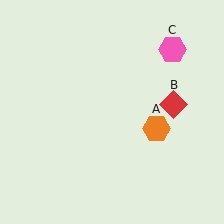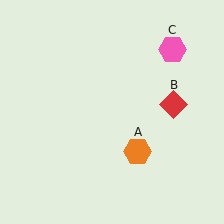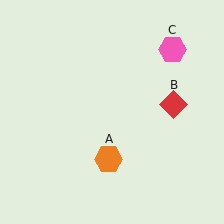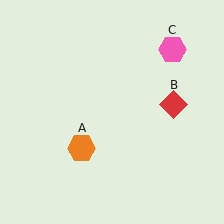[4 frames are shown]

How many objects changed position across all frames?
1 object changed position: orange hexagon (object A).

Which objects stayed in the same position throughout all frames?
Red diamond (object B) and pink hexagon (object C) remained stationary.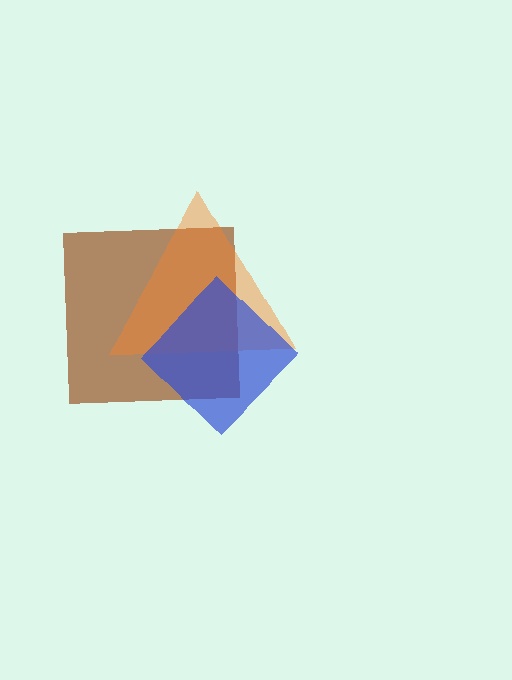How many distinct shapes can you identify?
There are 3 distinct shapes: a brown square, an orange triangle, a blue diamond.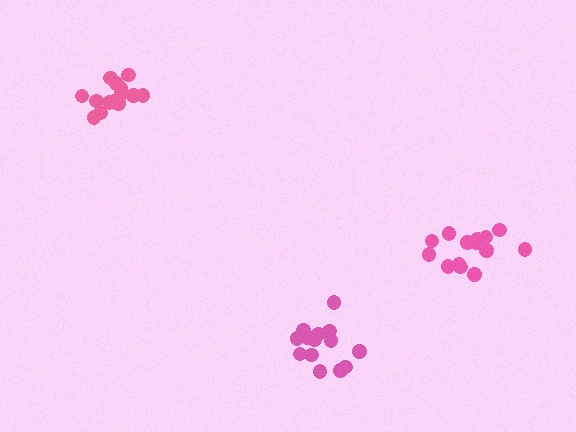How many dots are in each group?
Group 1: 14 dots, Group 2: 14 dots, Group 3: 15 dots (43 total).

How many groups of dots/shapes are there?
There are 3 groups.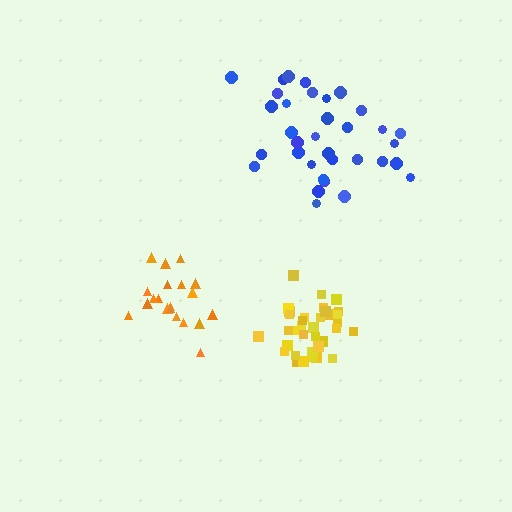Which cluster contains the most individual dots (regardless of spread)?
Blue (35).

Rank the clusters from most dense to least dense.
yellow, orange, blue.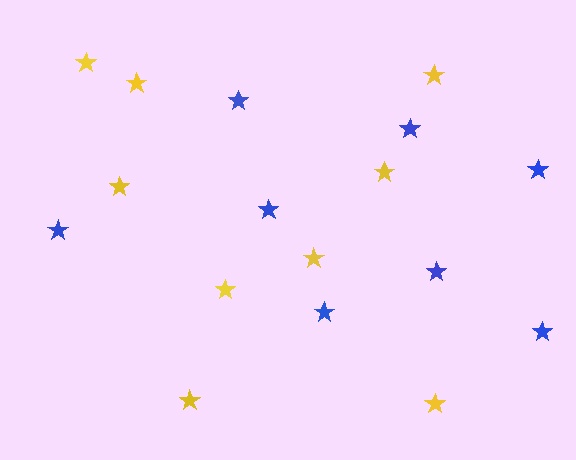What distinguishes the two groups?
There are 2 groups: one group of blue stars (8) and one group of yellow stars (9).